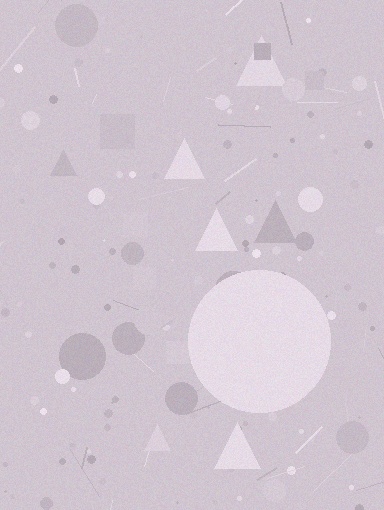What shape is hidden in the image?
A circle is hidden in the image.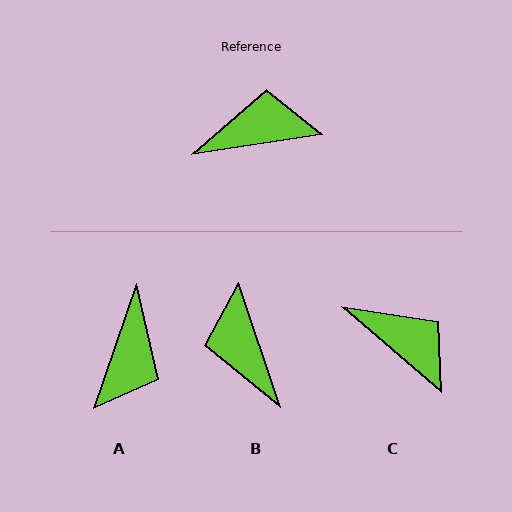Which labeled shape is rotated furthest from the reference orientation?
A, about 118 degrees away.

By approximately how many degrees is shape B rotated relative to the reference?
Approximately 100 degrees counter-clockwise.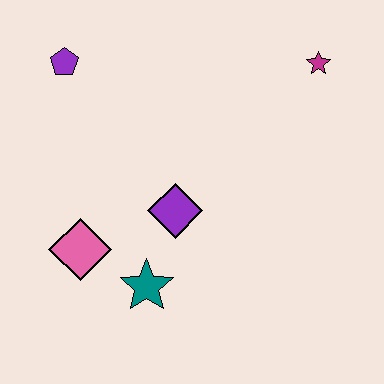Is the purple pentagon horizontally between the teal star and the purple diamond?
No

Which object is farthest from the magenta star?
The pink diamond is farthest from the magenta star.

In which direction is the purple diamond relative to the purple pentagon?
The purple diamond is below the purple pentagon.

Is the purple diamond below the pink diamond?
No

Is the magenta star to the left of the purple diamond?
No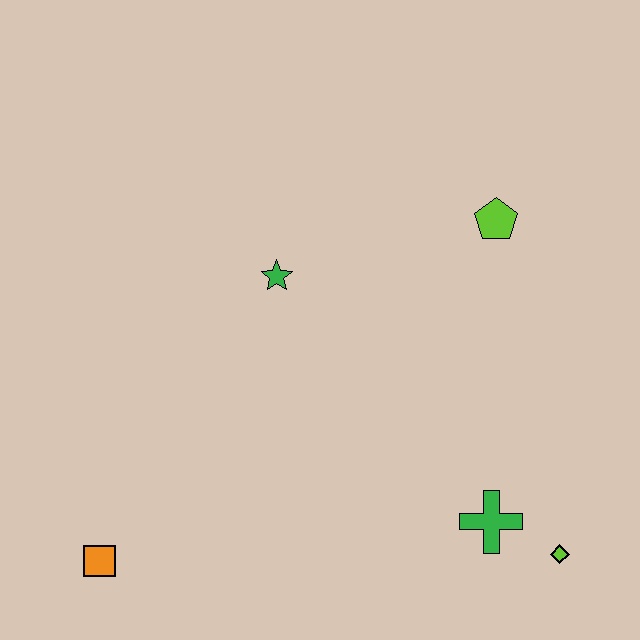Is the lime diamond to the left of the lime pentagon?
No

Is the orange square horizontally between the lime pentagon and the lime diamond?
No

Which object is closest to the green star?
The lime pentagon is closest to the green star.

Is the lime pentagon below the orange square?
No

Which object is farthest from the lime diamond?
The orange square is farthest from the lime diamond.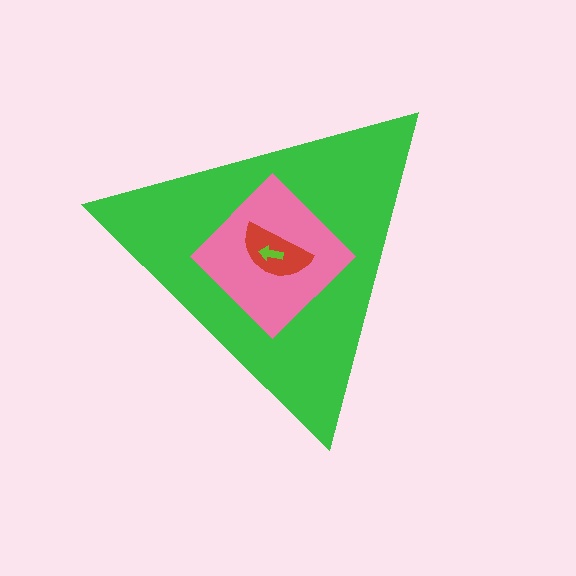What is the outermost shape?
The green triangle.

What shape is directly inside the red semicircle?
The lime arrow.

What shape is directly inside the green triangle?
The pink diamond.